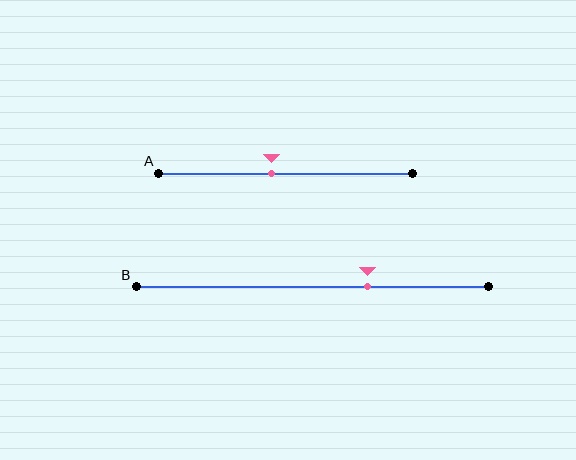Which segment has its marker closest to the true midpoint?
Segment A has its marker closest to the true midpoint.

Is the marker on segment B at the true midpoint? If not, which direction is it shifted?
No, the marker on segment B is shifted to the right by about 16% of the segment length.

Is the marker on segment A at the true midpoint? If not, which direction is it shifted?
No, the marker on segment A is shifted to the left by about 6% of the segment length.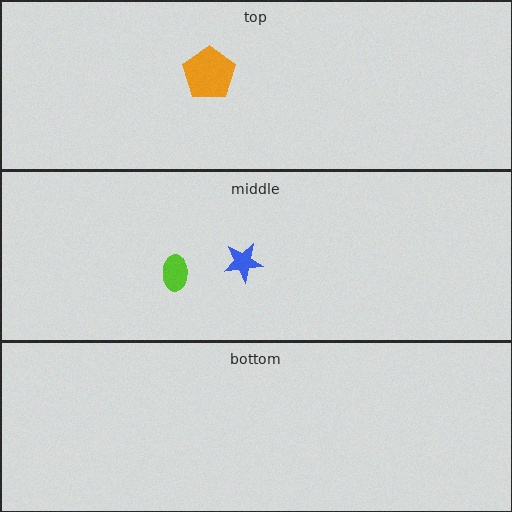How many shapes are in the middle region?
2.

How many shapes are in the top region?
1.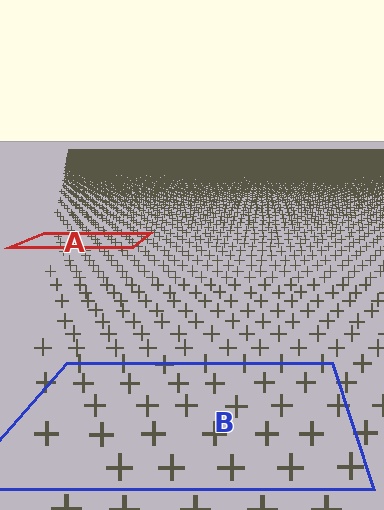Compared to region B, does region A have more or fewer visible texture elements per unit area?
Region A has more texture elements per unit area — they are packed more densely because it is farther away.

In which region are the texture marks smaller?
The texture marks are smaller in region A, because it is farther away.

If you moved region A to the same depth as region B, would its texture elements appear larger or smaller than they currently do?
They would appear larger. At a closer depth, the same texture elements are projected at a bigger on-screen size.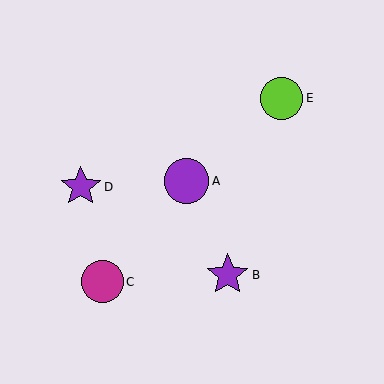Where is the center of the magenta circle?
The center of the magenta circle is at (102, 282).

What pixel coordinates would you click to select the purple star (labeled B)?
Click at (228, 275) to select the purple star B.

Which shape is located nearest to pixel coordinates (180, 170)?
The purple circle (labeled A) at (186, 181) is nearest to that location.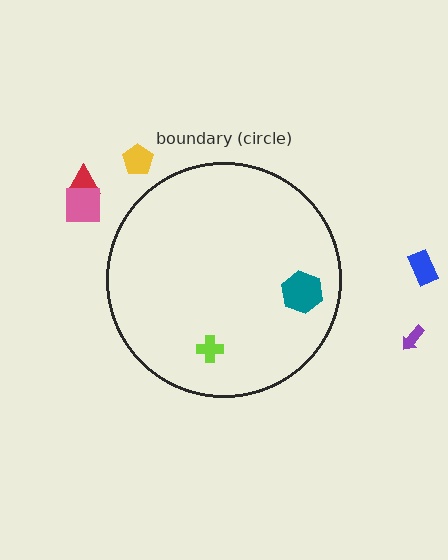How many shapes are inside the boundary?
2 inside, 5 outside.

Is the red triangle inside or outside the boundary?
Outside.